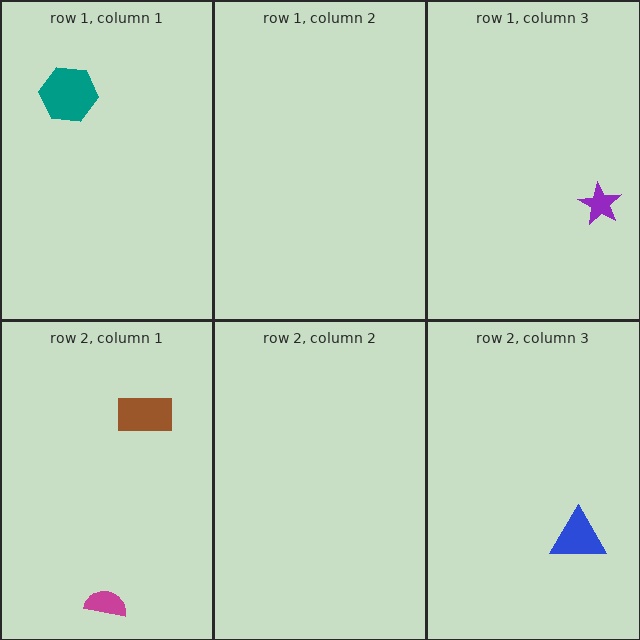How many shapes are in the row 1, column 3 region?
1.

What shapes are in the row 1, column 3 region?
The purple star.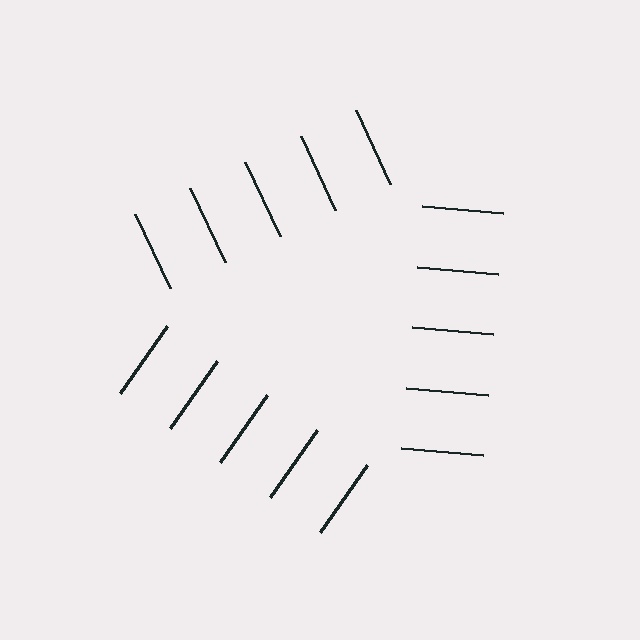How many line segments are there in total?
15 — 5 along each of the 3 edges.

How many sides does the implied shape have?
3 sides — the line-ends trace a triangle.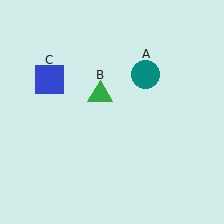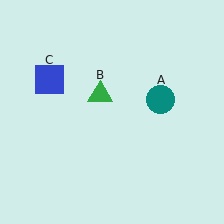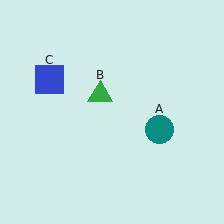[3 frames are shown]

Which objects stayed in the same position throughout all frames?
Green triangle (object B) and blue square (object C) remained stationary.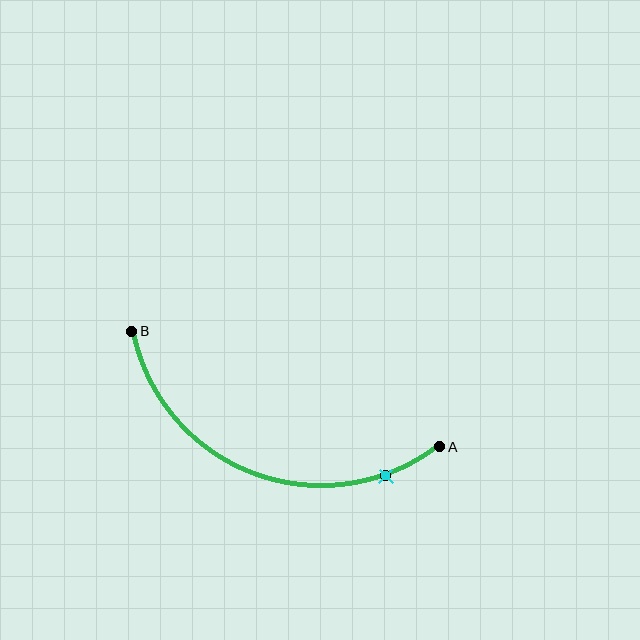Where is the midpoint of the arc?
The arc midpoint is the point on the curve farthest from the straight line joining A and B. It sits below that line.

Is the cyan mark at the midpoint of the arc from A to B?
No. The cyan mark lies on the arc but is closer to endpoint A. The arc midpoint would be at the point on the curve equidistant along the arc from both A and B.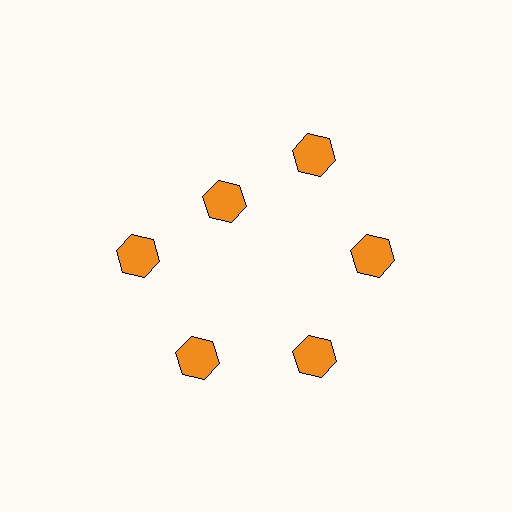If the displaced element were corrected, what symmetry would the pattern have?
It would have 6-fold rotational symmetry — the pattern would map onto itself every 60 degrees.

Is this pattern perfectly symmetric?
No. The 6 orange hexagons are arranged in a ring, but one element near the 11 o'clock position is pulled inward toward the center, breaking the 6-fold rotational symmetry.